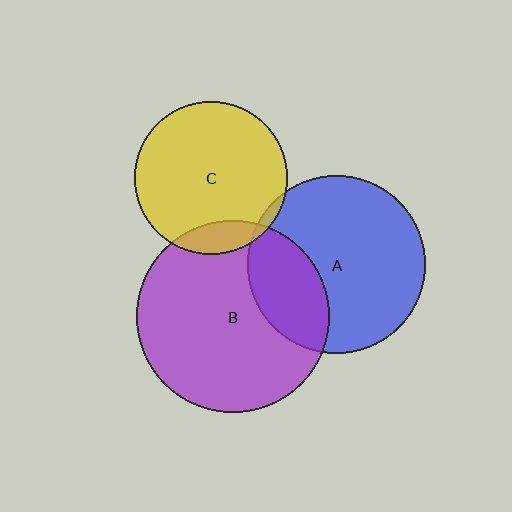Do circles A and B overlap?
Yes.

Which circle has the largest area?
Circle B (purple).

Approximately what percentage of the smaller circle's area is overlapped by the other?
Approximately 30%.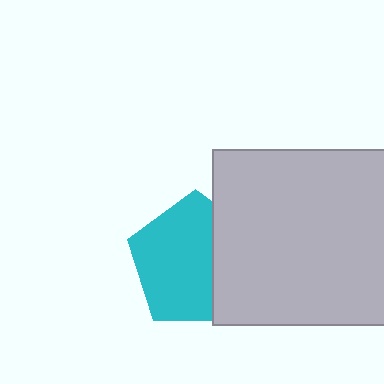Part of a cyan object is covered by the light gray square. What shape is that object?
It is a pentagon.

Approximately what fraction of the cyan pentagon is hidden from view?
Roughly 34% of the cyan pentagon is hidden behind the light gray square.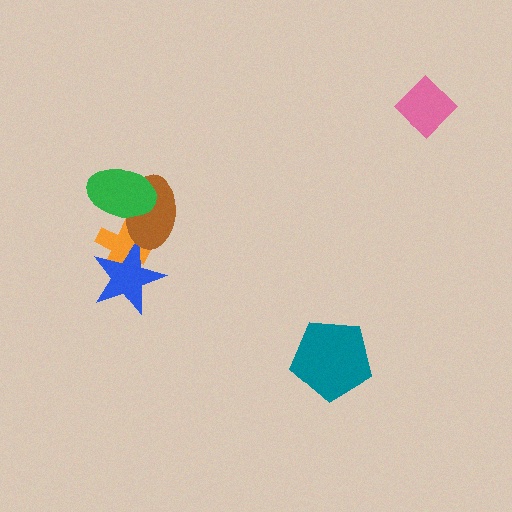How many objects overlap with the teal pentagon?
0 objects overlap with the teal pentagon.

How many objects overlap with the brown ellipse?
3 objects overlap with the brown ellipse.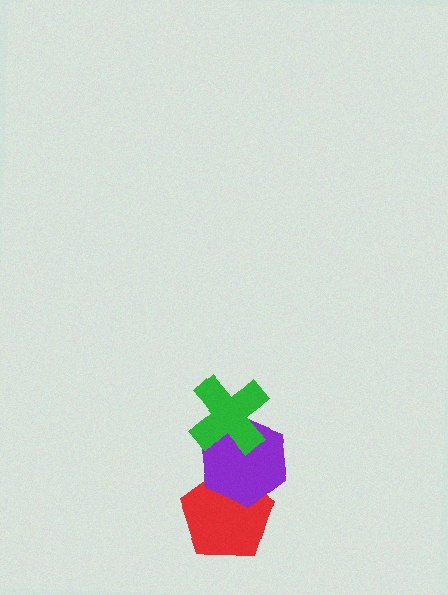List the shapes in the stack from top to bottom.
From top to bottom: the green cross, the purple hexagon, the red pentagon.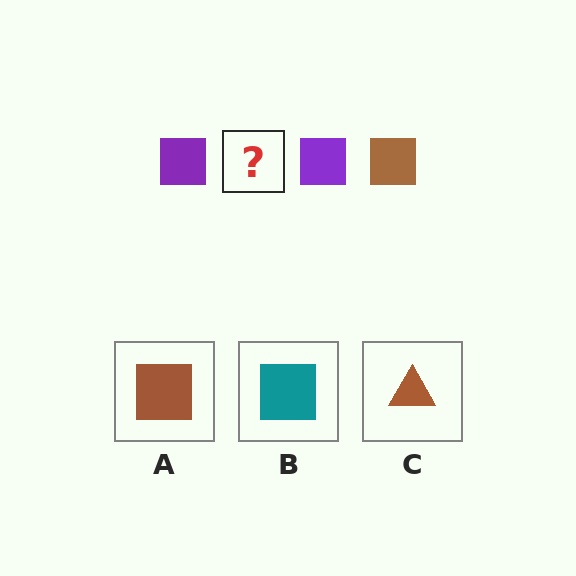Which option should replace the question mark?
Option A.